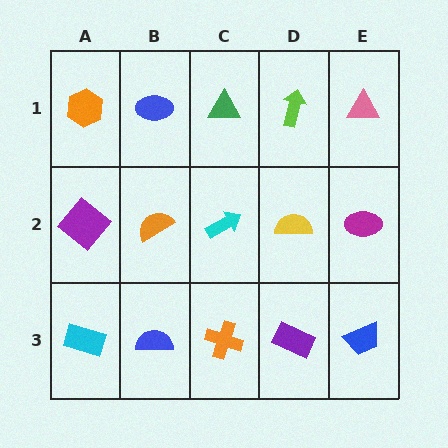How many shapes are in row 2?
5 shapes.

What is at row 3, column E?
A blue trapezoid.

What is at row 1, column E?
A pink triangle.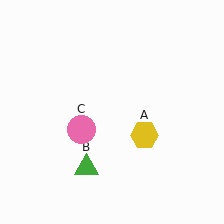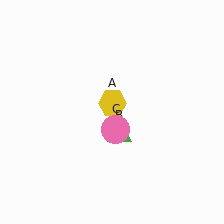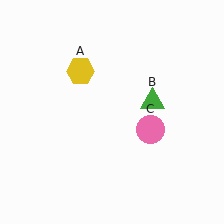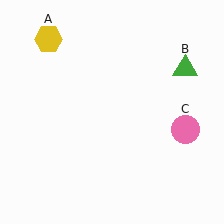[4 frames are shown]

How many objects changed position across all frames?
3 objects changed position: yellow hexagon (object A), green triangle (object B), pink circle (object C).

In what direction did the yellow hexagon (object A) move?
The yellow hexagon (object A) moved up and to the left.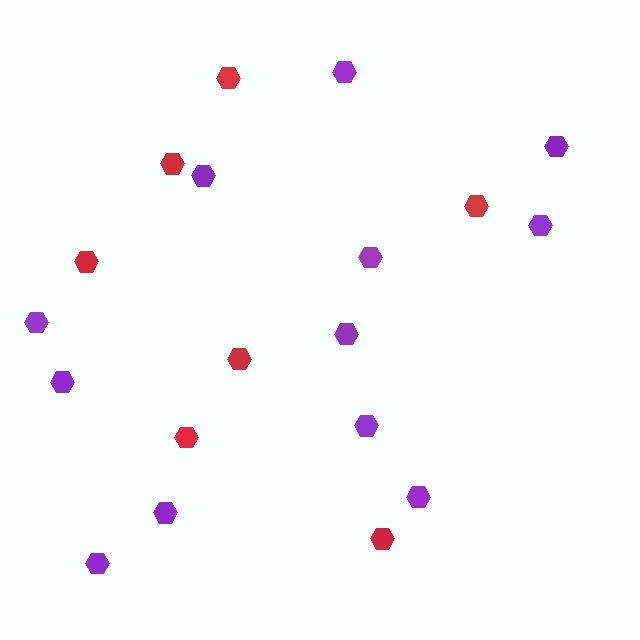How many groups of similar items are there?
There are 2 groups: one group of red hexagons (7) and one group of purple hexagons (12).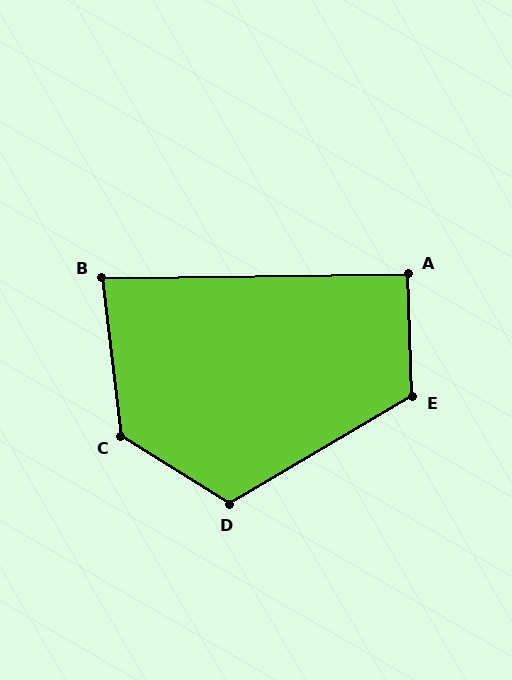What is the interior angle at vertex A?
Approximately 91 degrees (approximately right).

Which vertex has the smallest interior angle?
B, at approximately 84 degrees.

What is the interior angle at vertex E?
Approximately 119 degrees (obtuse).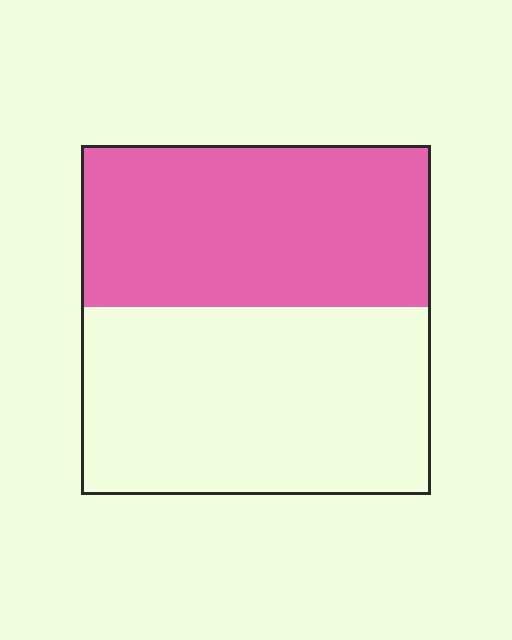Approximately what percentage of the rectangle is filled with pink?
Approximately 45%.